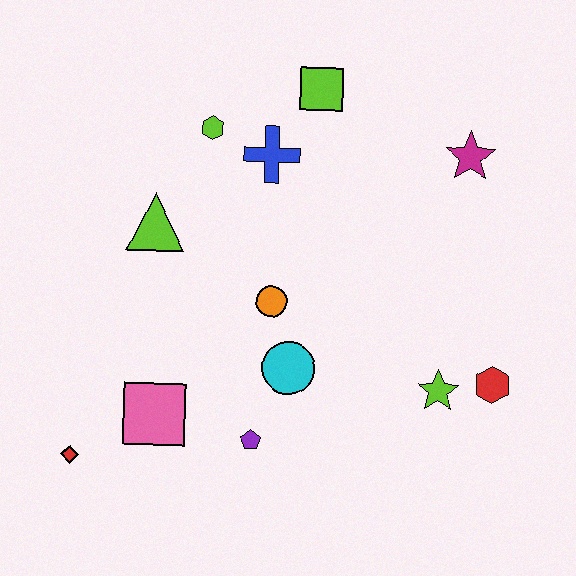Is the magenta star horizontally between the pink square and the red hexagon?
Yes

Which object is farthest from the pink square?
The magenta star is farthest from the pink square.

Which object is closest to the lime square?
The blue cross is closest to the lime square.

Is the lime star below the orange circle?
Yes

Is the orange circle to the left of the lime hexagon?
No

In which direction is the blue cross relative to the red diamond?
The blue cross is above the red diamond.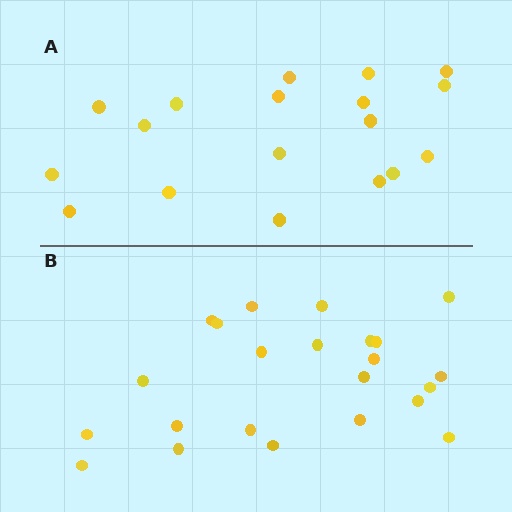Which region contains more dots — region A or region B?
Region B (the bottom region) has more dots.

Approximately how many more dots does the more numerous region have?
Region B has about 5 more dots than region A.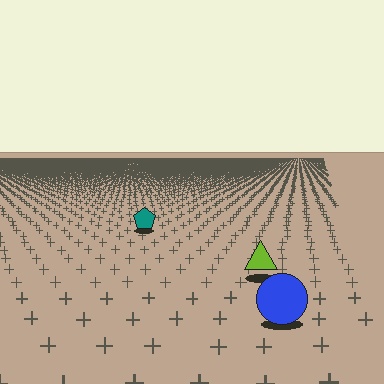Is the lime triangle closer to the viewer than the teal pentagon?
Yes. The lime triangle is closer — you can tell from the texture gradient: the ground texture is coarser near it.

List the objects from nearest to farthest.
From nearest to farthest: the blue circle, the lime triangle, the teal pentagon.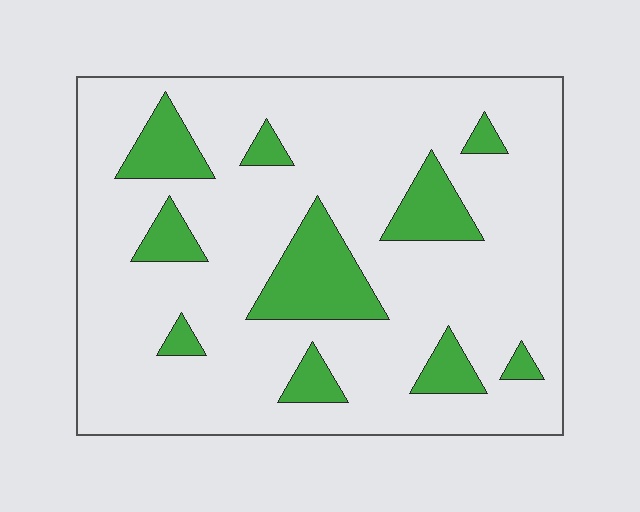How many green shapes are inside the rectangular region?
10.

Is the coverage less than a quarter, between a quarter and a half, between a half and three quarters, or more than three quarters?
Less than a quarter.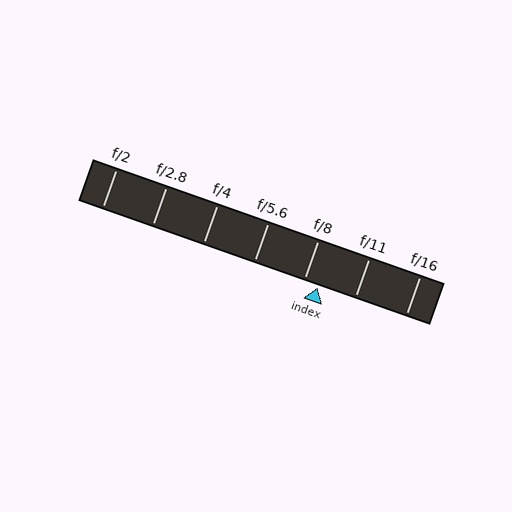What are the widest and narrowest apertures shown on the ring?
The widest aperture shown is f/2 and the narrowest is f/16.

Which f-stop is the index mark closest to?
The index mark is closest to f/8.